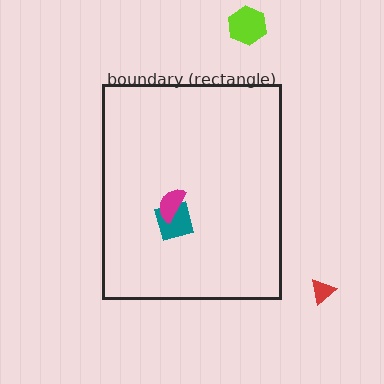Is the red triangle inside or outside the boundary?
Outside.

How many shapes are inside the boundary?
2 inside, 2 outside.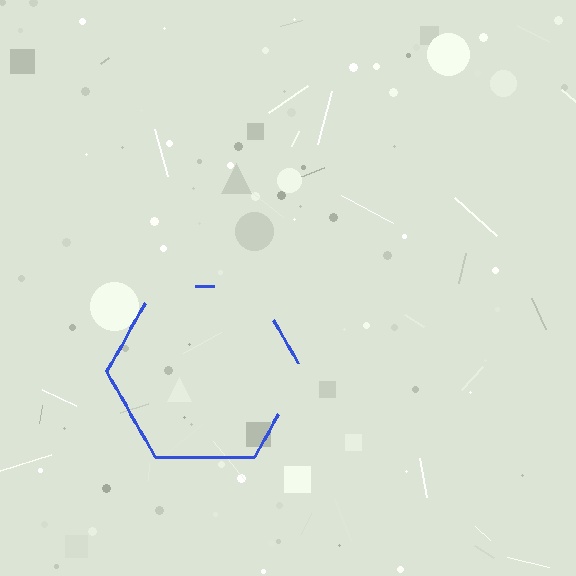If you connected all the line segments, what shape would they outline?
They would outline a hexagon.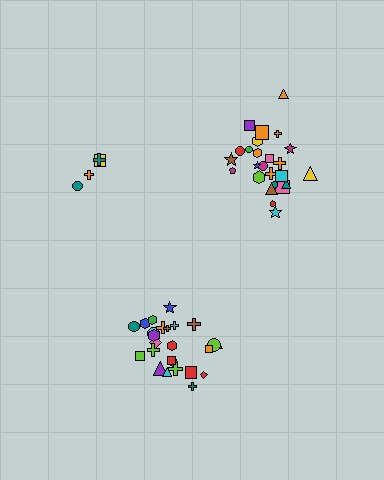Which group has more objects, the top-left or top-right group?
The top-right group.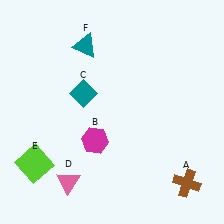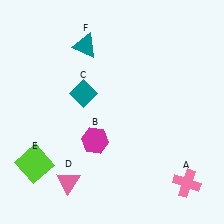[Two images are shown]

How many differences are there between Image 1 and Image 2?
There is 1 difference between the two images.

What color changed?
The cross (A) changed from brown in Image 1 to pink in Image 2.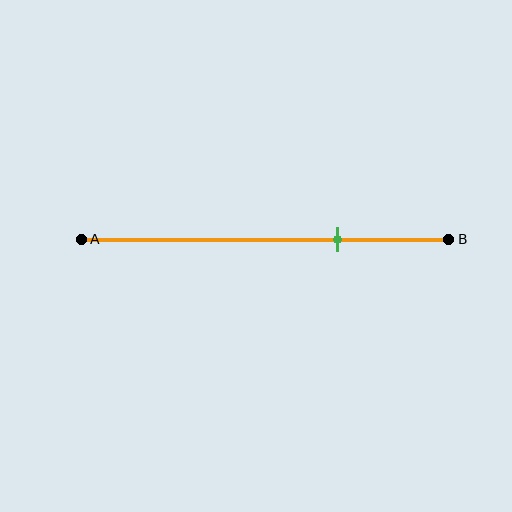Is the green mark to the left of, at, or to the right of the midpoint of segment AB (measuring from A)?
The green mark is to the right of the midpoint of segment AB.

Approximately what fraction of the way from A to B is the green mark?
The green mark is approximately 70% of the way from A to B.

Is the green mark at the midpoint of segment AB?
No, the mark is at about 70% from A, not at the 50% midpoint.